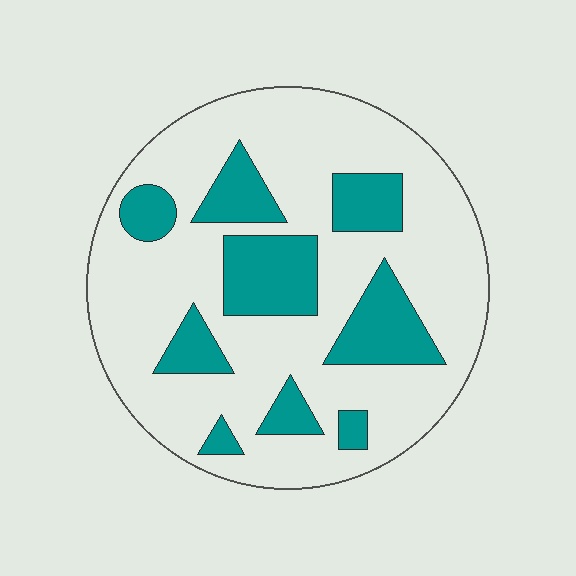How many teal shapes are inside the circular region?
9.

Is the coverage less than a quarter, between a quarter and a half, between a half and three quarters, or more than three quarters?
Between a quarter and a half.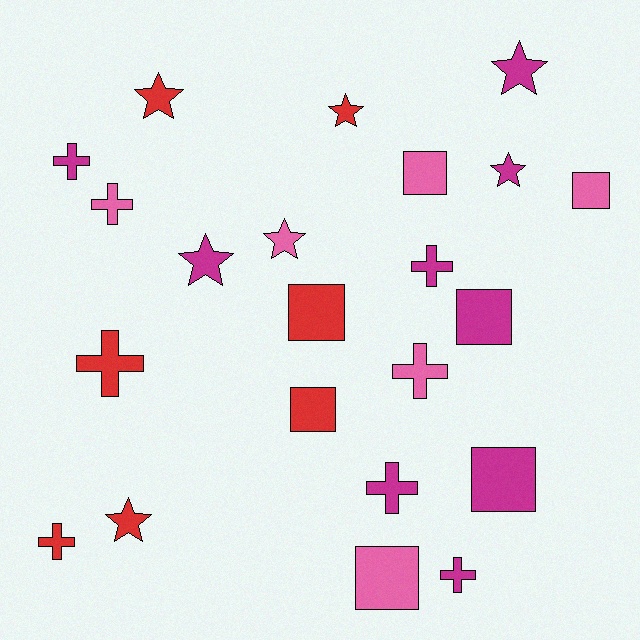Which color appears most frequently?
Magenta, with 9 objects.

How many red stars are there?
There are 3 red stars.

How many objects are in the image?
There are 22 objects.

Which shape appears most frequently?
Cross, with 8 objects.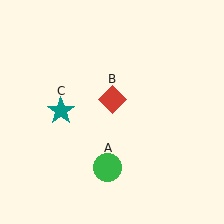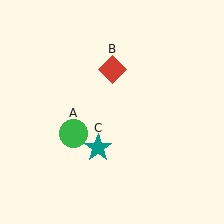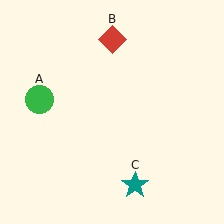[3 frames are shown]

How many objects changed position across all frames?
3 objects changed position: green circle (object A), red diamond (object B), teal star (object C).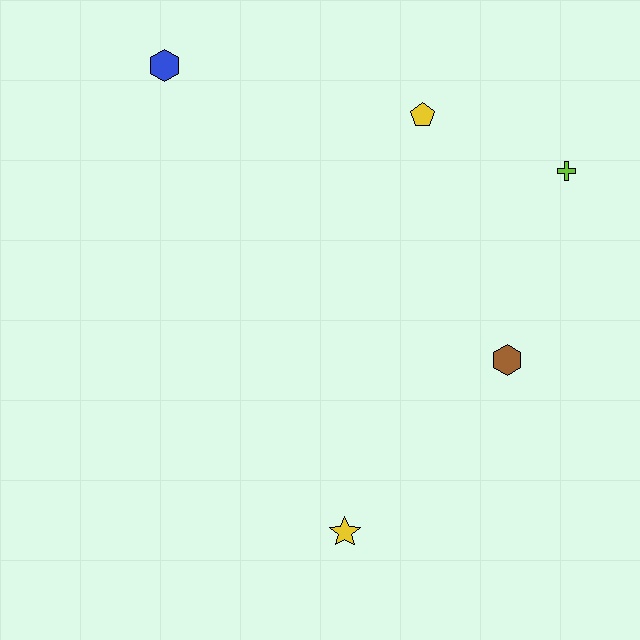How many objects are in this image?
There are 5 objects.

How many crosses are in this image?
There is 1 cross.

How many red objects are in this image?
There are no red objects.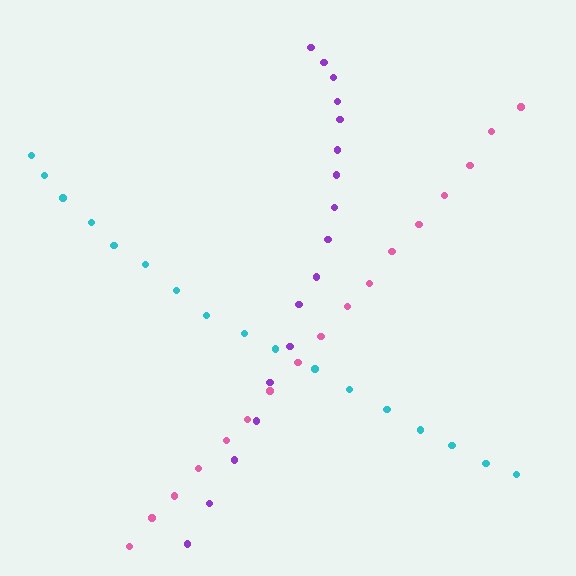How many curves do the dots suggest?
There are 3 distinct paths.